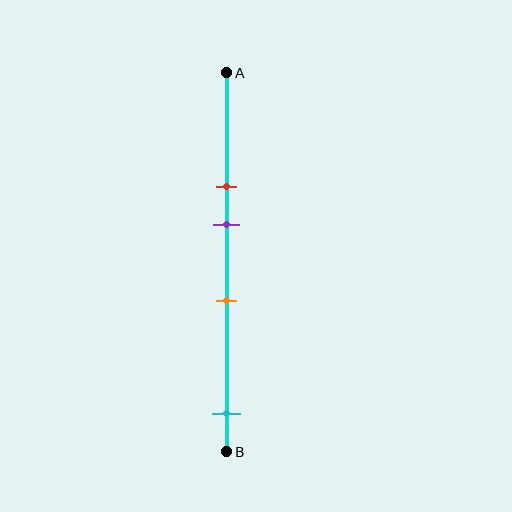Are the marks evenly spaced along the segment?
No, the marks are not evenly spaced.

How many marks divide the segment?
There are 4 marks dividing the segment.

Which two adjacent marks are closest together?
The red and purple marks are the closest adjacent pair.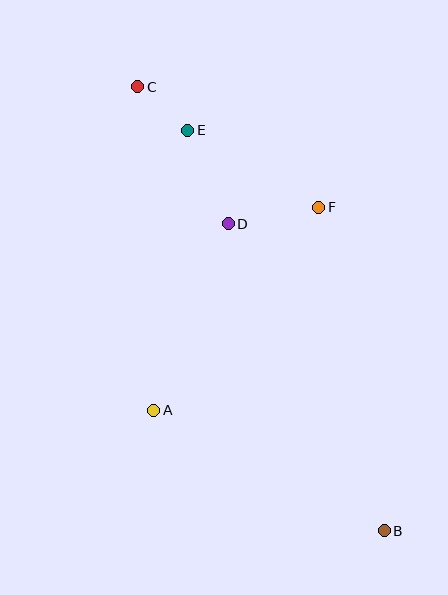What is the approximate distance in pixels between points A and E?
The distance between A and E is approximately 282 pixels.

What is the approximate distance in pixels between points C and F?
The distance between C and F is approximately 217 pixels.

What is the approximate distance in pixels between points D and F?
The distance between D and F is approximately 92 pixels.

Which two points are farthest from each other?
Points B and C are farthest from each other.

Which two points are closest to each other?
Points C and E are closest to each other.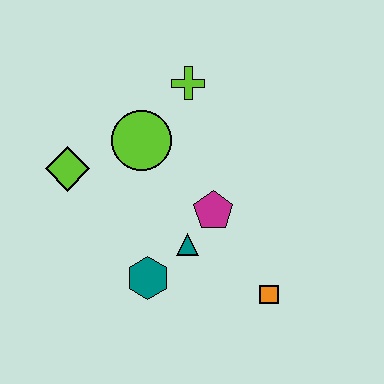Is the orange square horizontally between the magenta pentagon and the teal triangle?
No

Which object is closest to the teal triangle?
The magenta pentagon is closest to the teal triangle.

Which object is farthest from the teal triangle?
The lime cross is farthest from the teal triangle.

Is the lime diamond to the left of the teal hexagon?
Yes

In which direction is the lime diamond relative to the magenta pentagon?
The lime diamond is to the left of the magenta pentagon.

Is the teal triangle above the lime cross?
No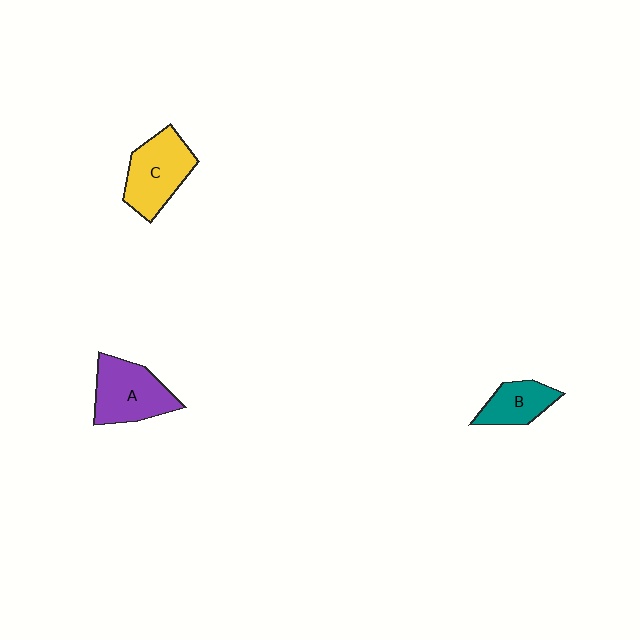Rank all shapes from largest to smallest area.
From largest to smallest: C (yellow), A (purple), B (teal).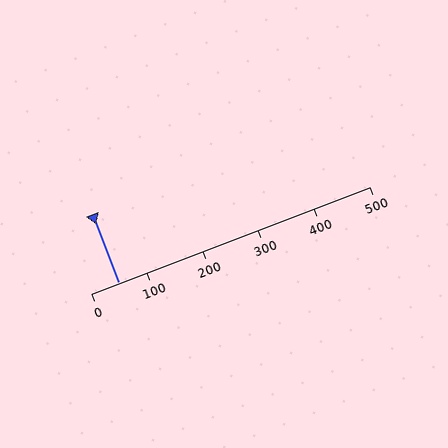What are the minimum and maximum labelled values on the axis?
The axis runs from 0 to 500.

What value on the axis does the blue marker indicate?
The marker indicates approximately 50.